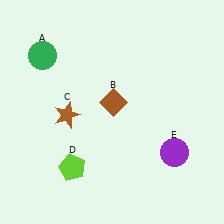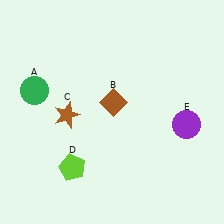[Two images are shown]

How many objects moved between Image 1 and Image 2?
2 objects moved between the two images.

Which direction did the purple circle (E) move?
The purple circle (E) moved up.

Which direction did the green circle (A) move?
The green circle (A) moved down.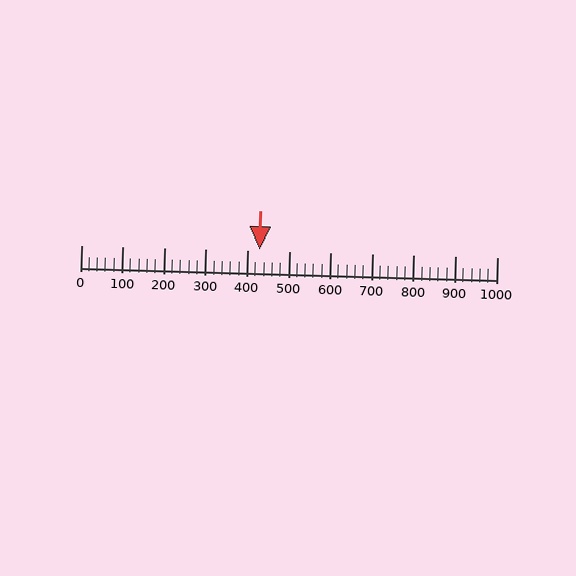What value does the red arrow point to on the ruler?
The red arrow points to approximately 428.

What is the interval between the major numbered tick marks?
The major tick marks are spaced 100 units apart.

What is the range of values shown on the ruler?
The ruler shows values from 0 to 1000.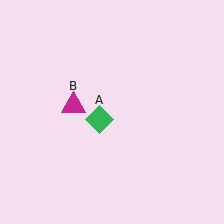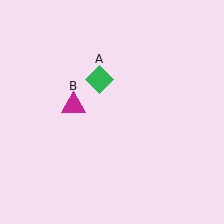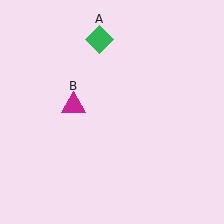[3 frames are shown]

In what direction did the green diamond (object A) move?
The green diamond (object A) moved up.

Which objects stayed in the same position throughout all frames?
Magenta triangle (object B) remained stationary.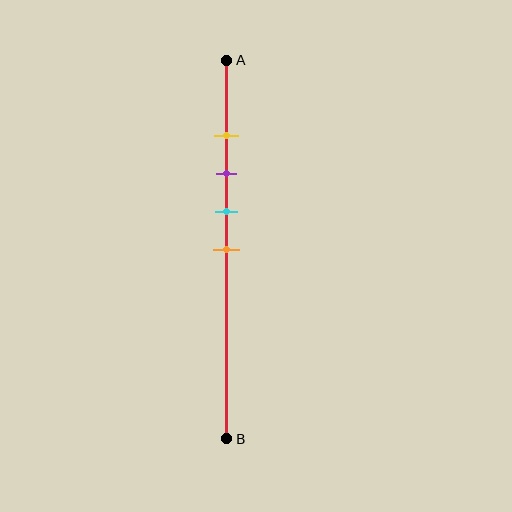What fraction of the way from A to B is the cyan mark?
The cyan mark is approximately 40% (0.4) of the way from A to B.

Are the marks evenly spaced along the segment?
Yes, the marks are approximately evenly spaced.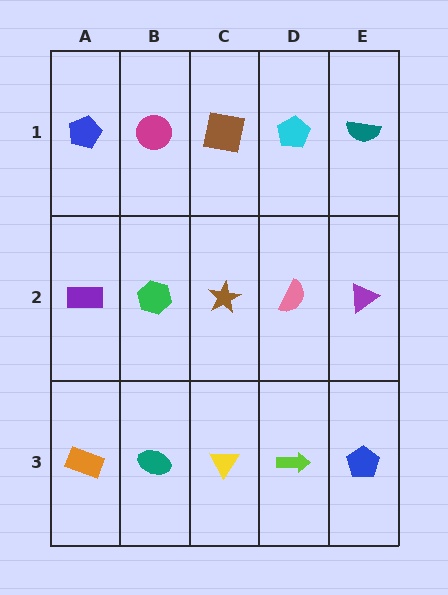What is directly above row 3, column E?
A purple triangle.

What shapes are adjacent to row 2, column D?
A cyan pentagon (row 1, column D), a lime arrow (row 3, column D), a brown star (row 2, column C), a purple triangle (row 2, column E).